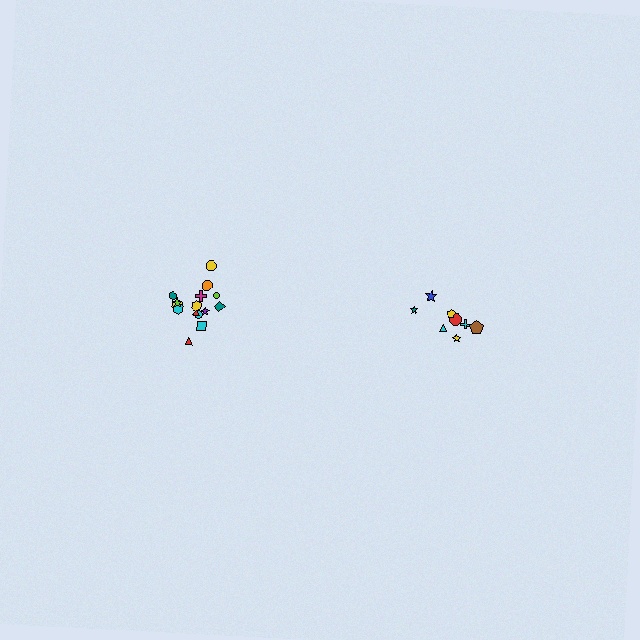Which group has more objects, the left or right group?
The left group.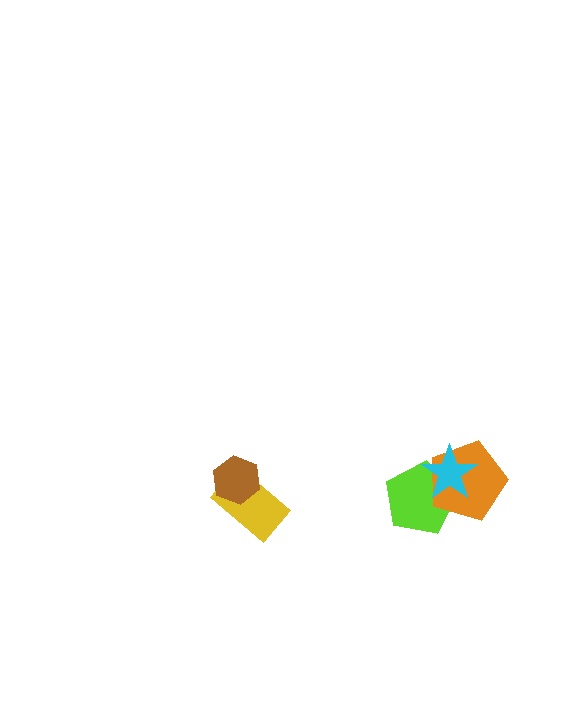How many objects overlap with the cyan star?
2 objects overlap with the cyan star.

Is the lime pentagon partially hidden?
Yes, it is partially covered by another shape.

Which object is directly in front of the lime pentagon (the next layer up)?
The orange pentagon is directly in front of the lime pentagon.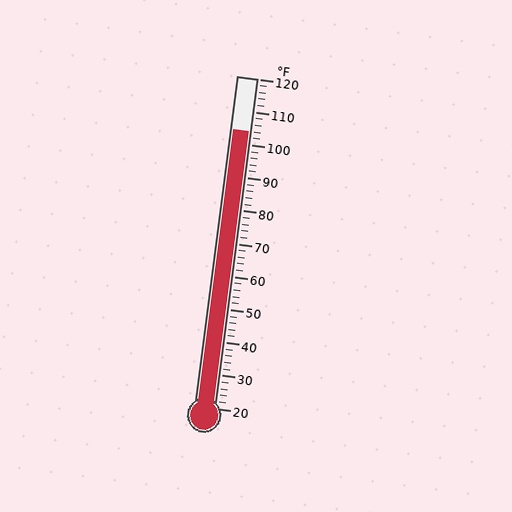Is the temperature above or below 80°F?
The temperature is above 80°F.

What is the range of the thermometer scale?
The thermometer scale ranges from 20°F to 120°F.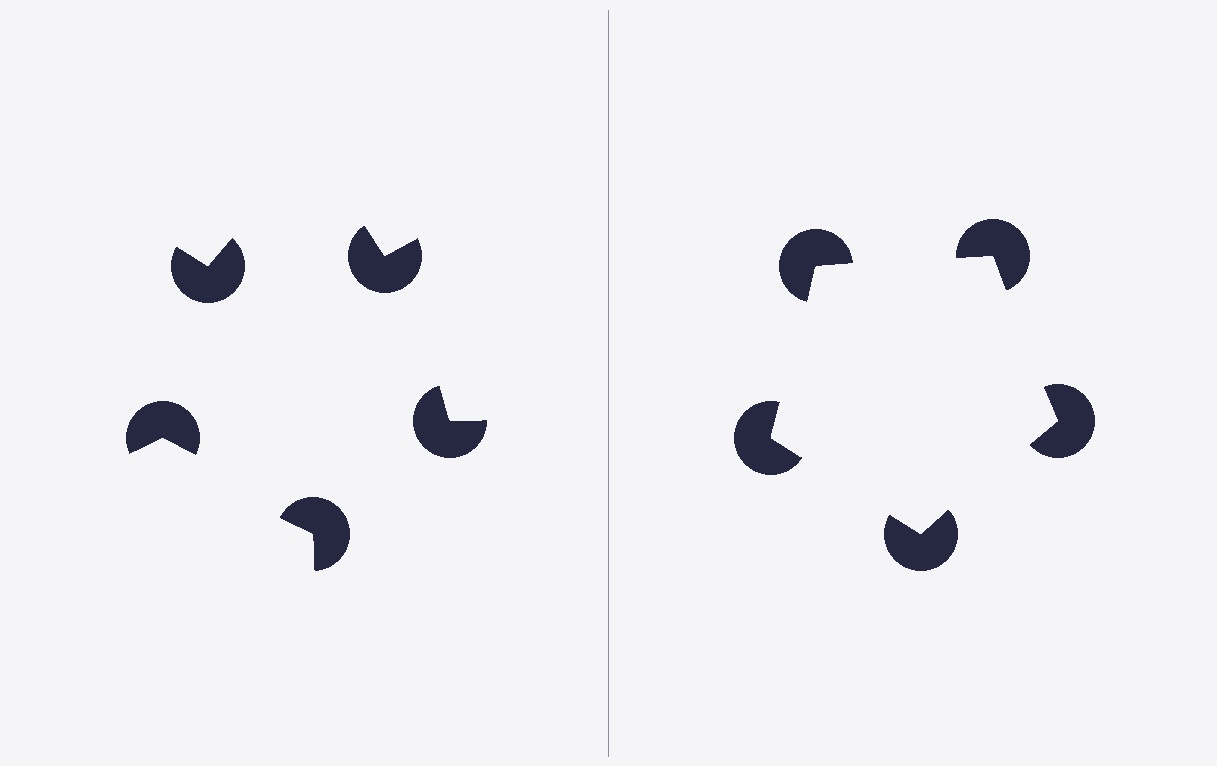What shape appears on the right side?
An illusory pentagon.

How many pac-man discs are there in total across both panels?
10 — 5 on each side.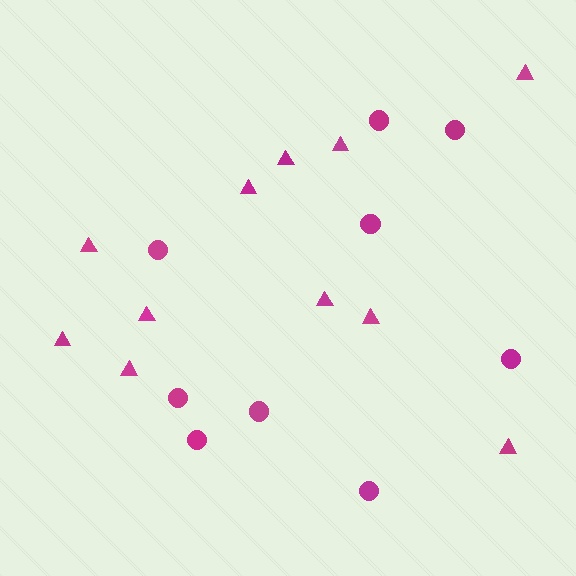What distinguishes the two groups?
There are 2 groups: one group of triangles (11) and one group of circles (9).